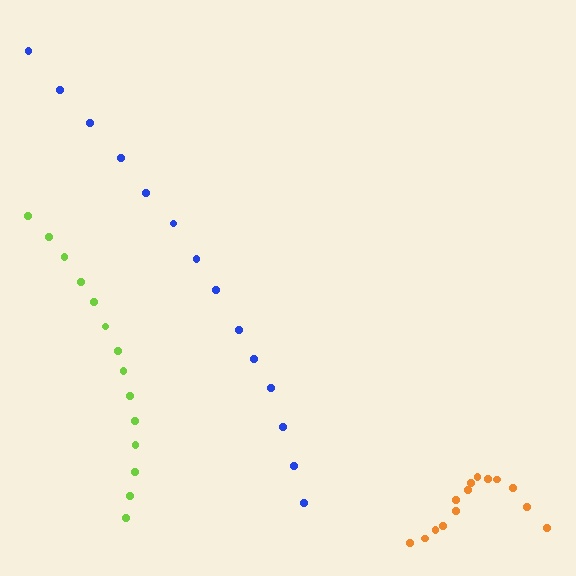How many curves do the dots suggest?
There are 3 distinct paths.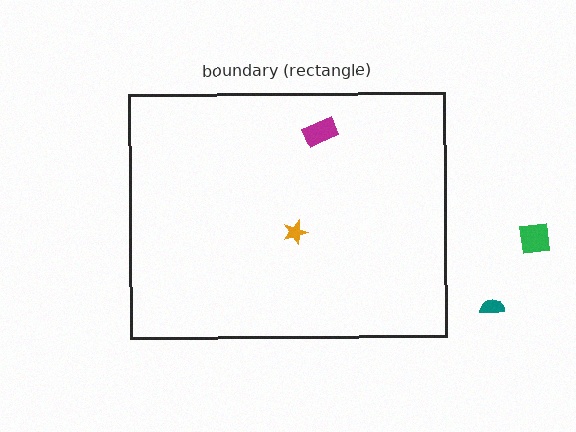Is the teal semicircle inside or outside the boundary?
Outside.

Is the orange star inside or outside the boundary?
Inside.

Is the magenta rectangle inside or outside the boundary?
Inside.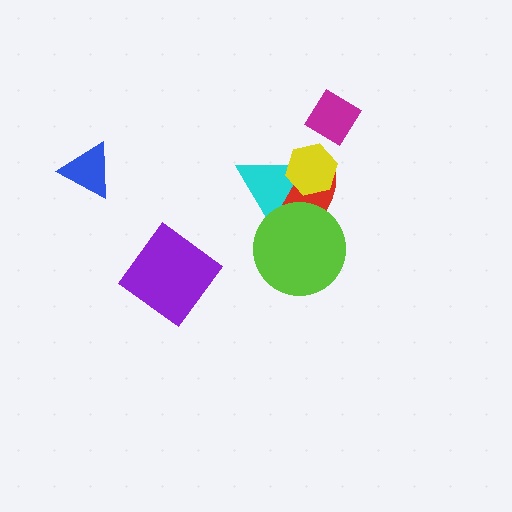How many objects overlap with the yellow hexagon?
2 objects overlap with the yellow hexagon.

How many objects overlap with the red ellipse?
3 objects overlap with the red ellipse.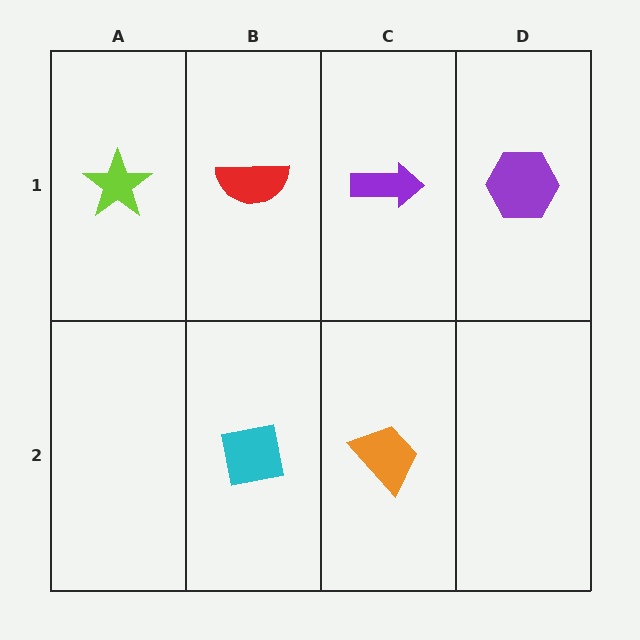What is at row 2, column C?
An orange trapezoid.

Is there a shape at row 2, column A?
No, that cell is empty.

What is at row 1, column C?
A purple arrow.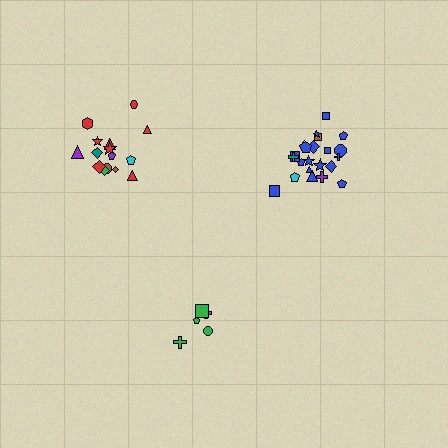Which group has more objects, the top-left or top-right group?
The top-right group.